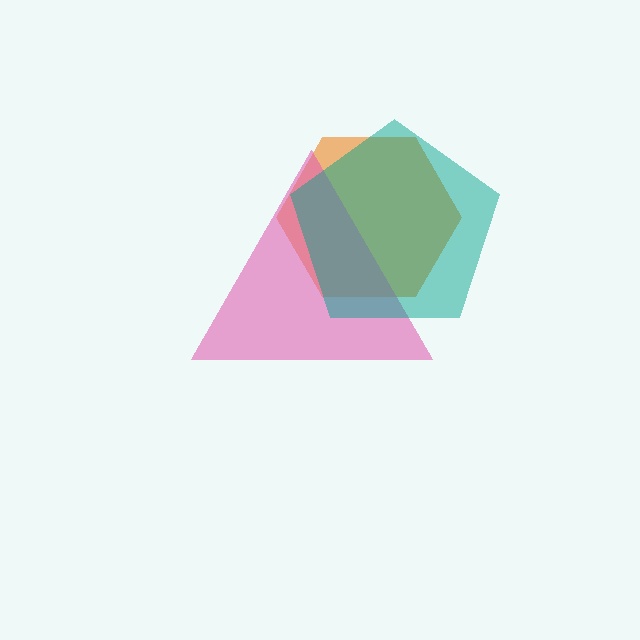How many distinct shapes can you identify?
There are 3 distinct shapes: an orange hexagon, a pink triangle, a teal pentagon.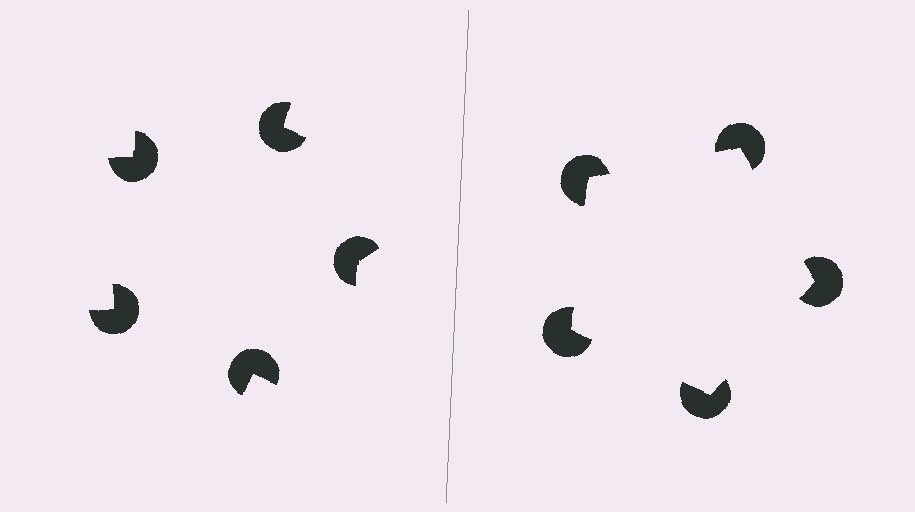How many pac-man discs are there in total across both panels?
10 — 5 on each side.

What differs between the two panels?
The pac-man discs are positioned identically on both sides; only the wedge orientations differ. On the right they align to a pentagon; on the left they are misaligned.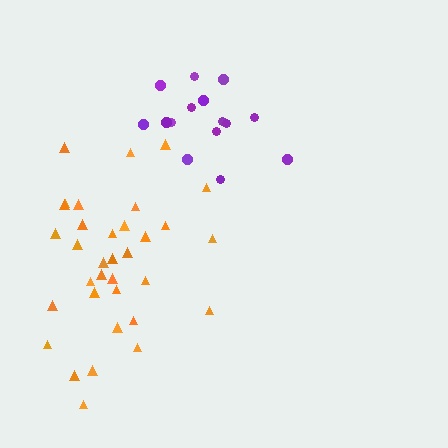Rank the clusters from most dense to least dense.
purple, orange.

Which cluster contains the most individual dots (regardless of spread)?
Orange (34).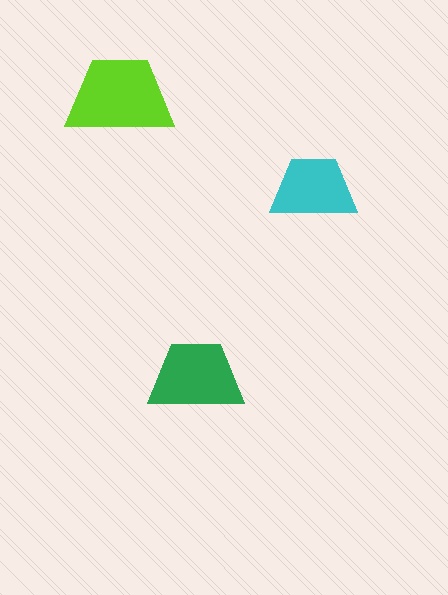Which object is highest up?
The lime trapezoid is topmost.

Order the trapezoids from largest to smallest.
the lime one, the green one, the cyan one.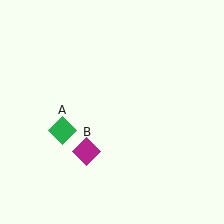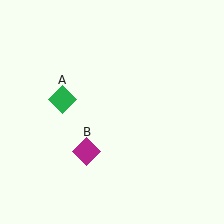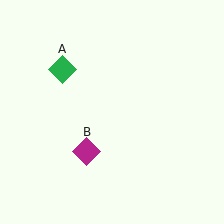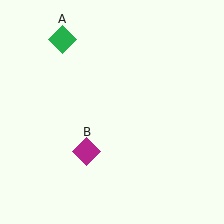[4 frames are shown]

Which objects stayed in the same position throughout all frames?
Magenta diamond (object B) remained stationary.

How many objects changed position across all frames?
1 object changed position: green diamond (object A).